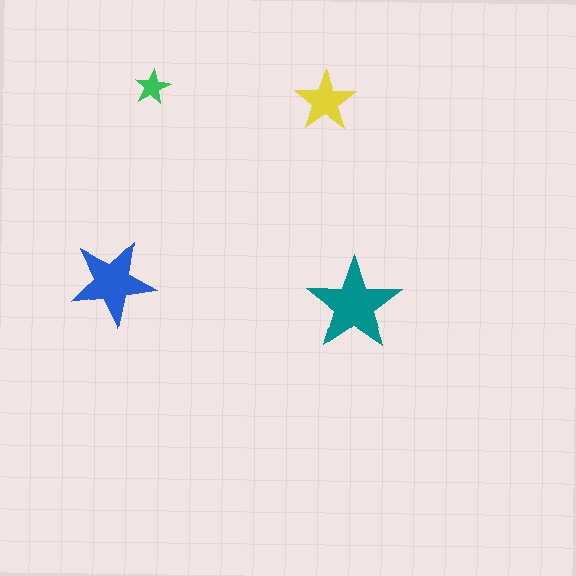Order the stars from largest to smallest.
the teal one, the blue one, the yellow one, the green one.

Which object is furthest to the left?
The blue star is leftmost.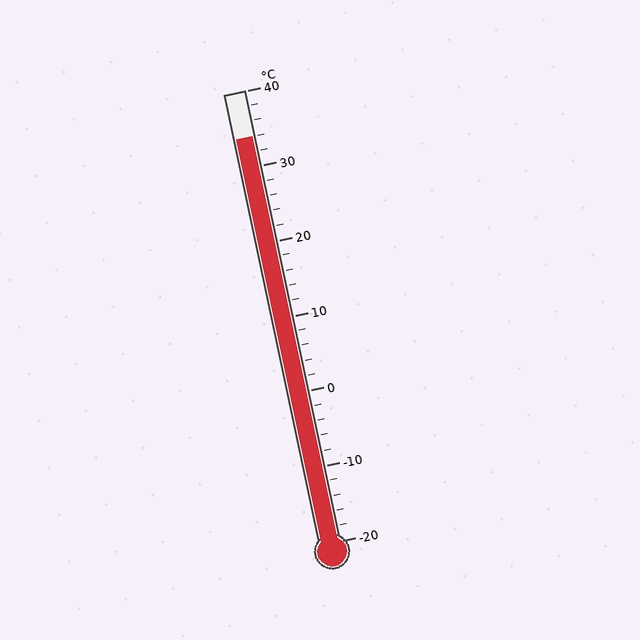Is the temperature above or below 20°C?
The temperature is above 20°C.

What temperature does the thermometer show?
The thermometer shows approximately 34°C.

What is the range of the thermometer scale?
The thermometer scale ranges from -20°C to 40°C.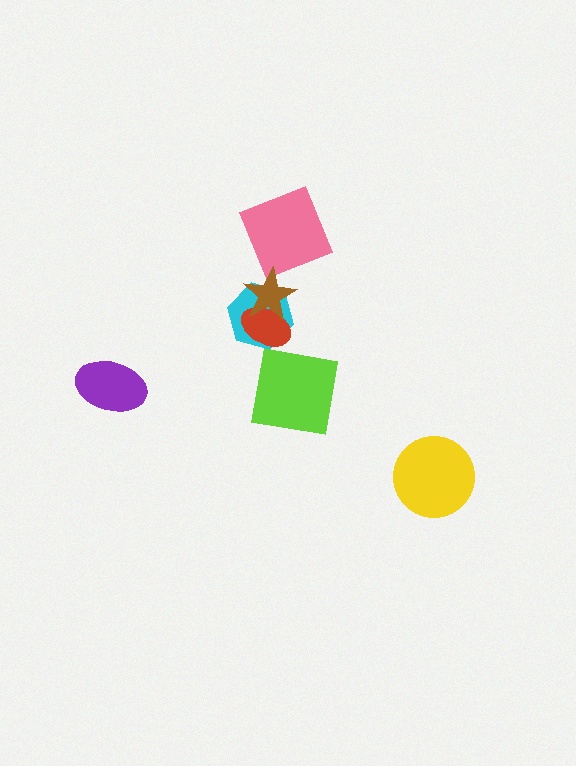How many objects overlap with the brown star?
2 objects overlap with the brown star.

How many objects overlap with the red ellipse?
2 objects overlap with the red ellipse.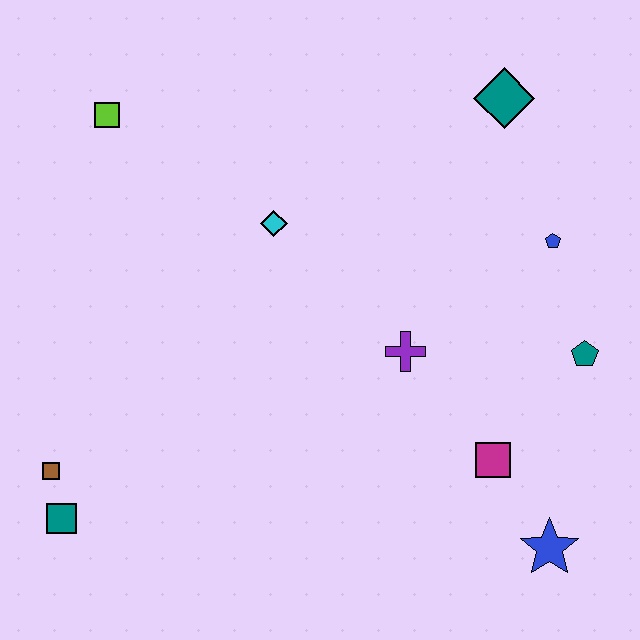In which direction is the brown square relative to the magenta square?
The brown square is to the left of the magenta square.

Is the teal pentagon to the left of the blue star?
No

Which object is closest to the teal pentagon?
The blue pentagon is closest to the teal pentagon.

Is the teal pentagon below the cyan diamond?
Yes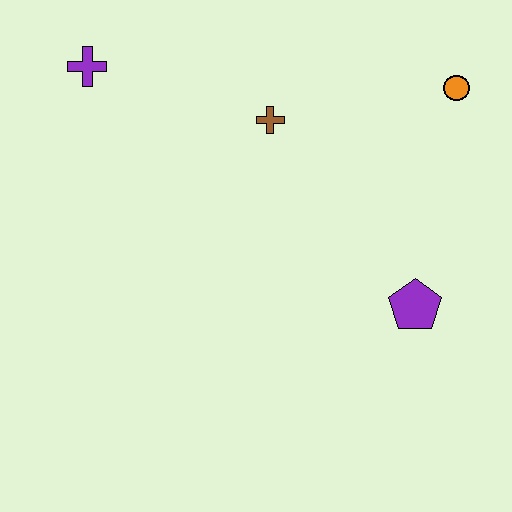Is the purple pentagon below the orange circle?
Yes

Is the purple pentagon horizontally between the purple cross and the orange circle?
Yes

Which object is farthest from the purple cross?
The purple pentagon is farthest from the purple cross.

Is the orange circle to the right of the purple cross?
Yes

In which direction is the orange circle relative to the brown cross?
The orange circle is to the right of the brown cross.